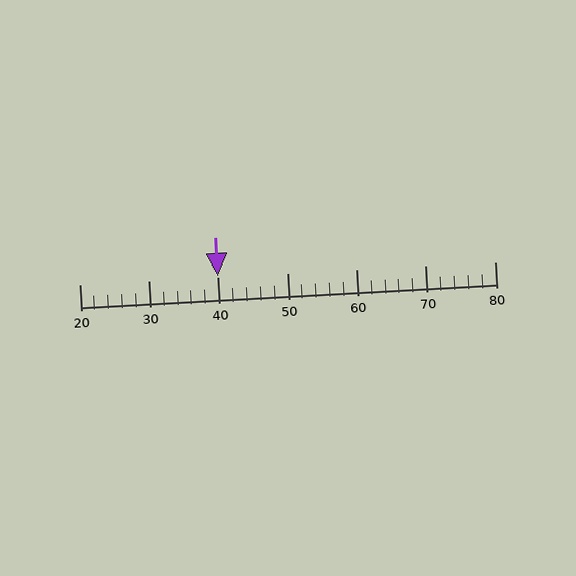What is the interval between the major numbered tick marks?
The major tick marks are spaced 10 units apart.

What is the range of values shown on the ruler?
The ruler shows values from 20 to 80.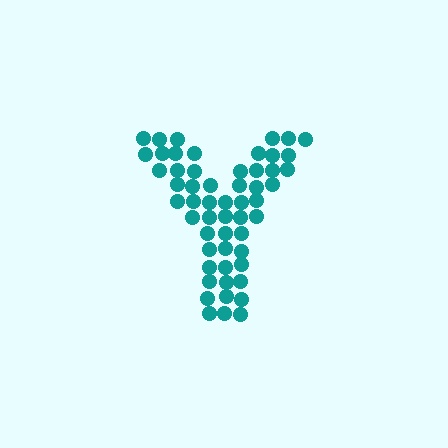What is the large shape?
The large shape is the letter Y.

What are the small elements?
The small elements are circles.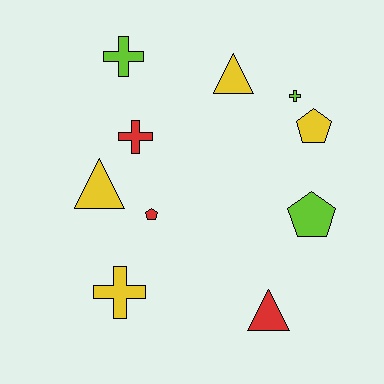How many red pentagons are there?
There is 1 red pentagon.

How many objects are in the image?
There are 10 objects.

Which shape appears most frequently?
Cross, with 4 objects.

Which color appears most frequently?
Yellow, with 4 objects.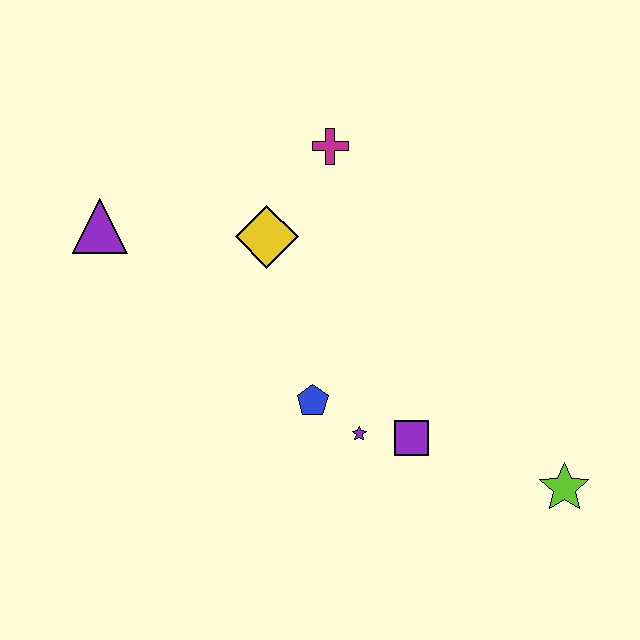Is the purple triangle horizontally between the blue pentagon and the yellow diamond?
No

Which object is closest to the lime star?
The purple square is closest to the lime star.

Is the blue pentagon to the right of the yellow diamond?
Yes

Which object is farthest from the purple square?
The purple triangle is farthest from the purple square.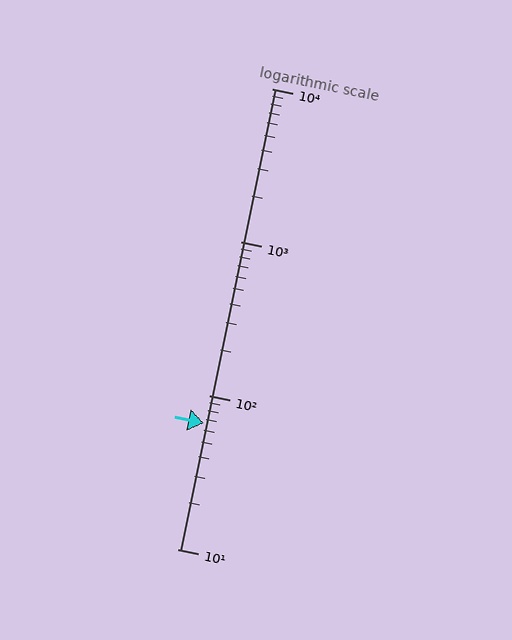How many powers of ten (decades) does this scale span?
The scale spans 3 decades, from 10 to 10000.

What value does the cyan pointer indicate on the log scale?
The pointer indicates approximately 66.